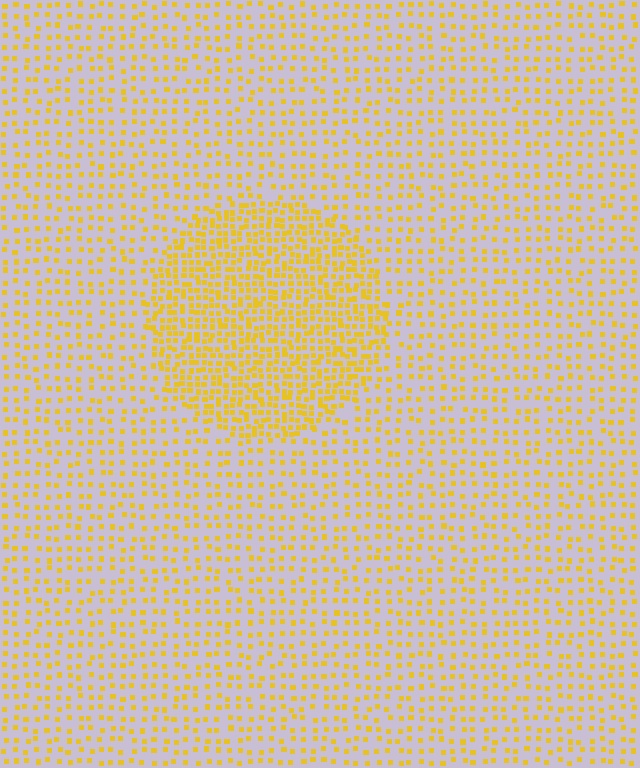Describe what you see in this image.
The image contains small yellow elements arranged at two different densities. A circle-shaped region is visible where the elements are more densely packed than the surrounding area.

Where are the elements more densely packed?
The elements are more densely packed inside the circle boundary.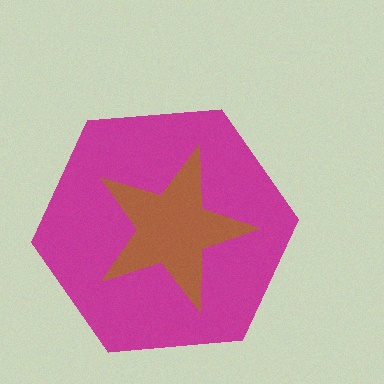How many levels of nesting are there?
2.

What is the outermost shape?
The magenta hexagon.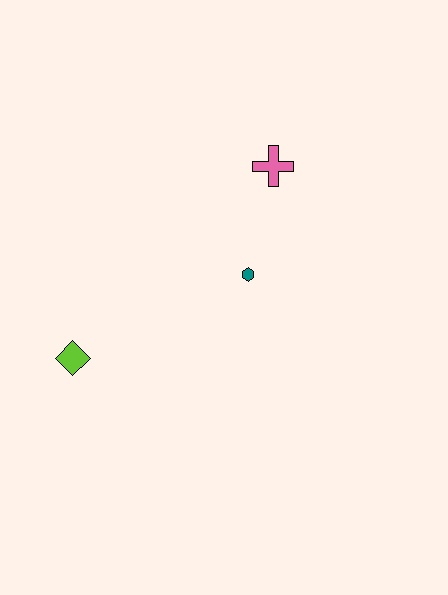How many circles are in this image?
There are no circles.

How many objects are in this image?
There are 3 objects.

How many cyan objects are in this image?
There are no cyan objects.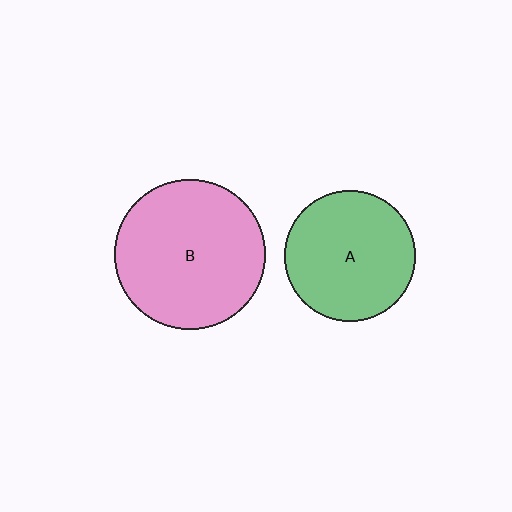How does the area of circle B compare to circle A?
Approximately 1.3 times.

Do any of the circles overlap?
No, none of the circles overlap.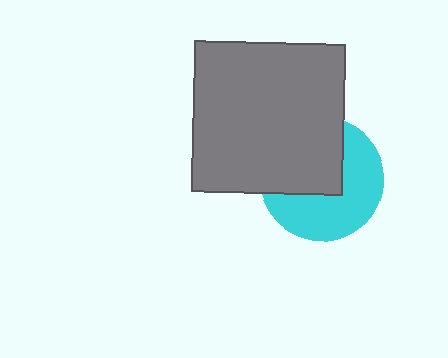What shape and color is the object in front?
The object in front is a gray square.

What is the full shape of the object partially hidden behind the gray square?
The partially hidden object is a cyan circle.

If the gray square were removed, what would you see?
You would see the complete cyan circle.